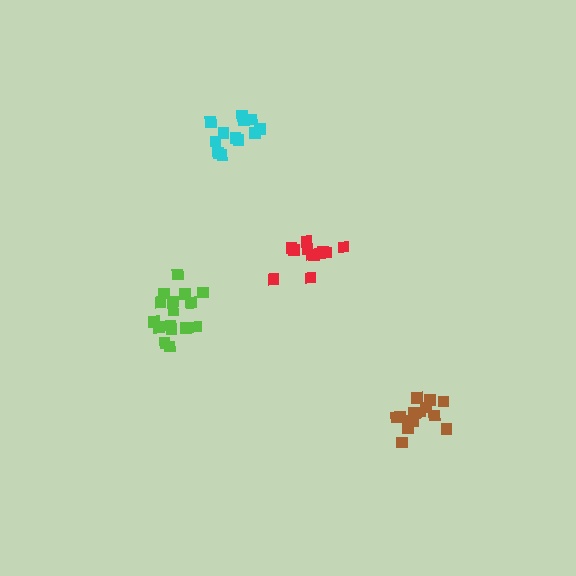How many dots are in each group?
Group 1: 12 dots, Group 2: 13 dots, Group 3: 16 dots, Group 4: 12 dots (53 total).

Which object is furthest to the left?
The lime cluster is leftmost.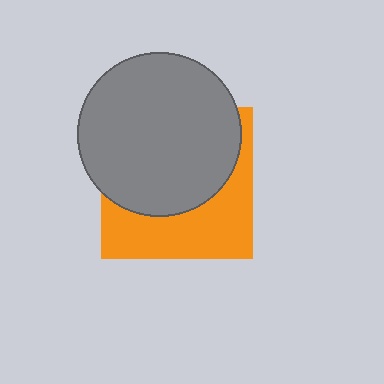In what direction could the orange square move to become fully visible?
The orange square could move down. That would shift it out from behind the gray circle entirely.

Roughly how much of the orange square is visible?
A small part of it is visible (roughly 42%).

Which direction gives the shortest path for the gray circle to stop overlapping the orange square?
Moving up gives the shortest separation.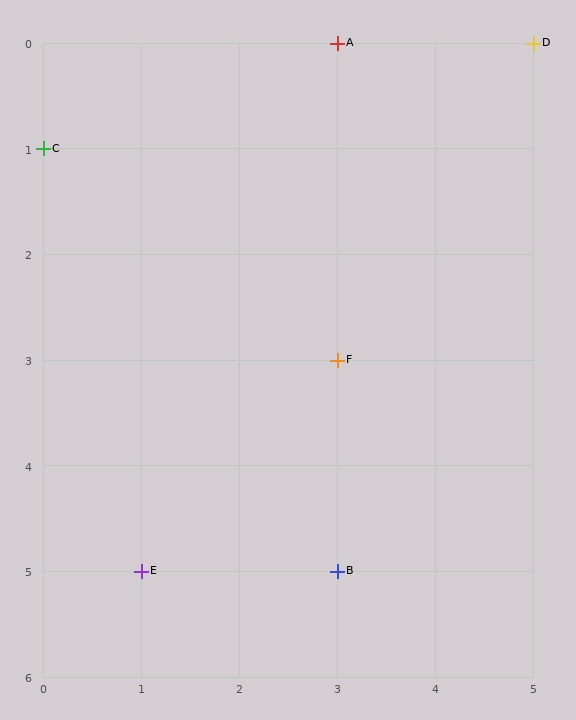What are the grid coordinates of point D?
Point D is at grid coordinates (5, 0).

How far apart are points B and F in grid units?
Points B and F are 2 rows apart.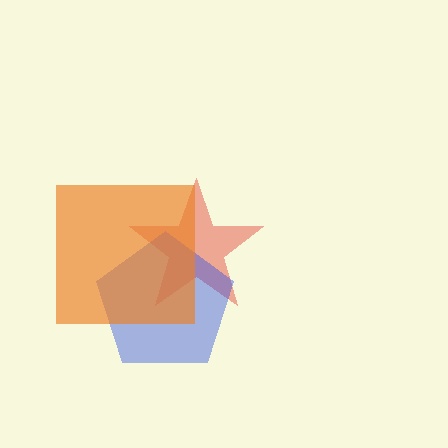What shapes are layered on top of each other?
The layered shapes are: a red star, a blue pentagon, an orange square.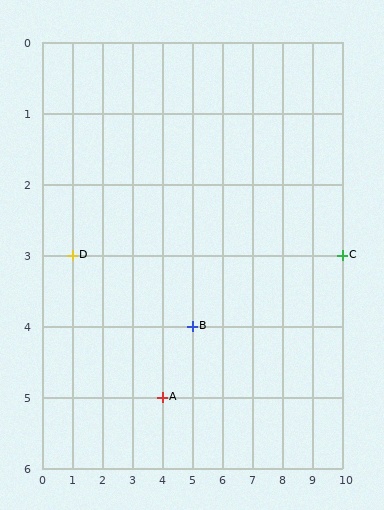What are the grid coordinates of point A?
Point A is at grid coordinates (4, 5).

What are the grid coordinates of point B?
Point B is at grid coordinates (5, 4).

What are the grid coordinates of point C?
Point C is at grid coordinates (10, 3).